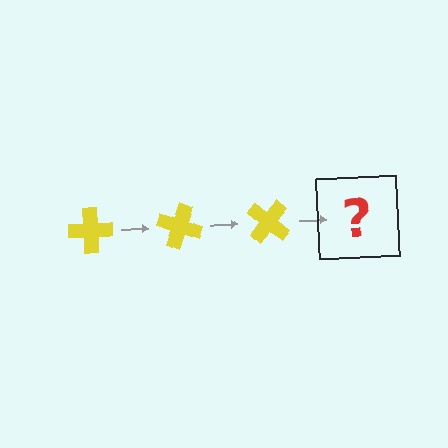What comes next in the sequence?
The next element should be a yellow cross rotated 60 degrees.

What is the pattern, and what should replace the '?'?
The pattern is that the cross rotates 20 degrees each step. The '?' should be a yellow cross rotated 60 degrees.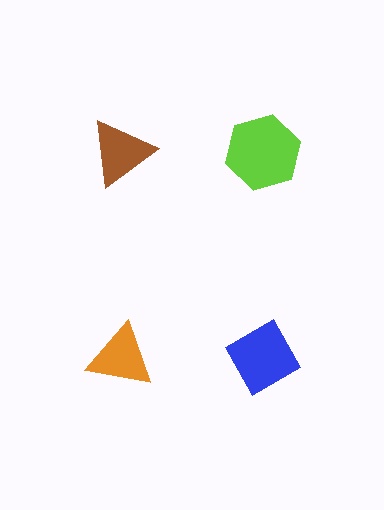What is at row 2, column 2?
A blue diamond.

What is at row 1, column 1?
A brown triangle.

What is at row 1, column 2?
A lime hexagon.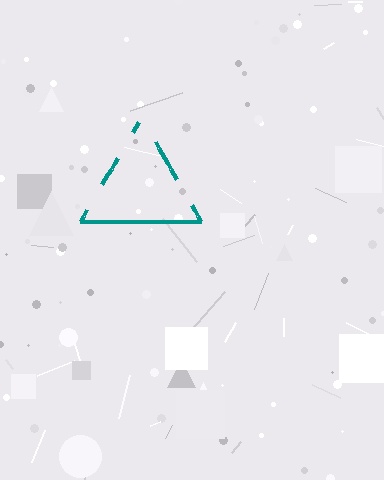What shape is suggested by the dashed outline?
The dashed outline suggests a triangle.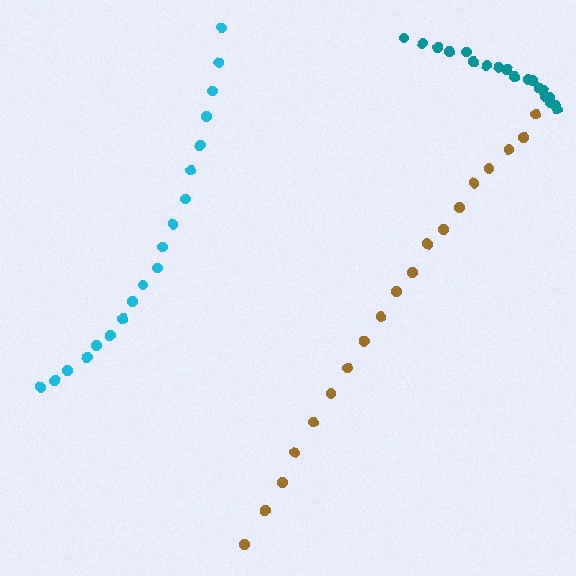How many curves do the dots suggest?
There are 3 distinct paths.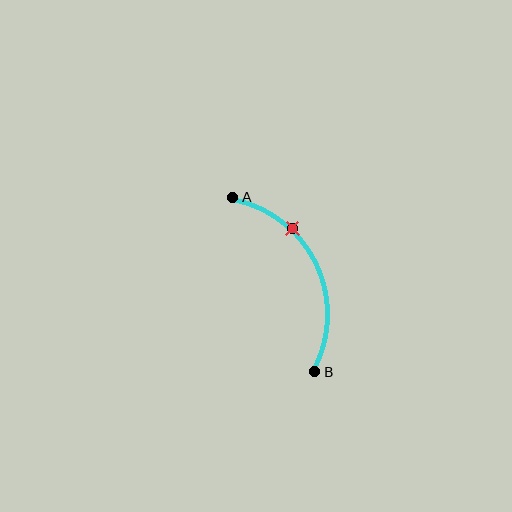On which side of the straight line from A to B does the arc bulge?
The arc bulges to the right of the straight line connecting A and B.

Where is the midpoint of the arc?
The arc midpoint is the point on the curve farthest from the straight line joining A and B. It sits to the right of that line.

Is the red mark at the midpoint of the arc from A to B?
No. The red mark lies on the arc but is closer to endpoint A. The arc midpoint would be at the point on the curve equidistant along the arc from both A and B.